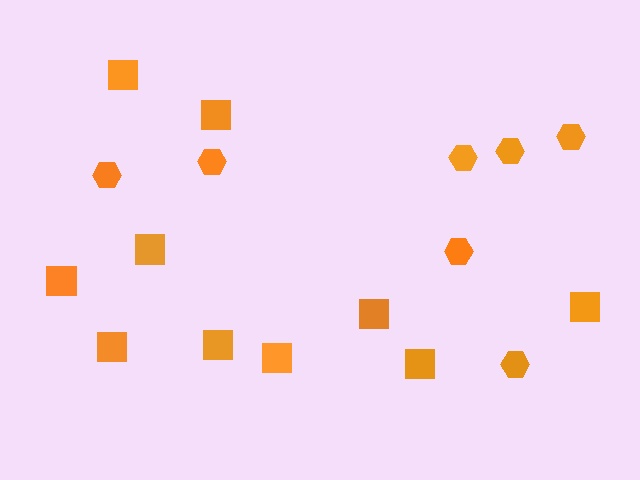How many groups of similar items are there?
There are 2 groups: one group of squares (10) and one group of hexagons (7).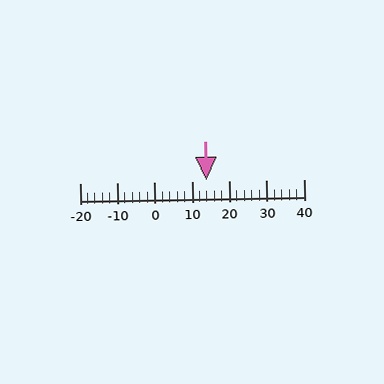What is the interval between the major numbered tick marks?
The major tick marks are spaced 10 units apart.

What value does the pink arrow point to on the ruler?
The pink arrow points to approximately 14.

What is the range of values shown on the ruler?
The ruler shows values from -20 to 40.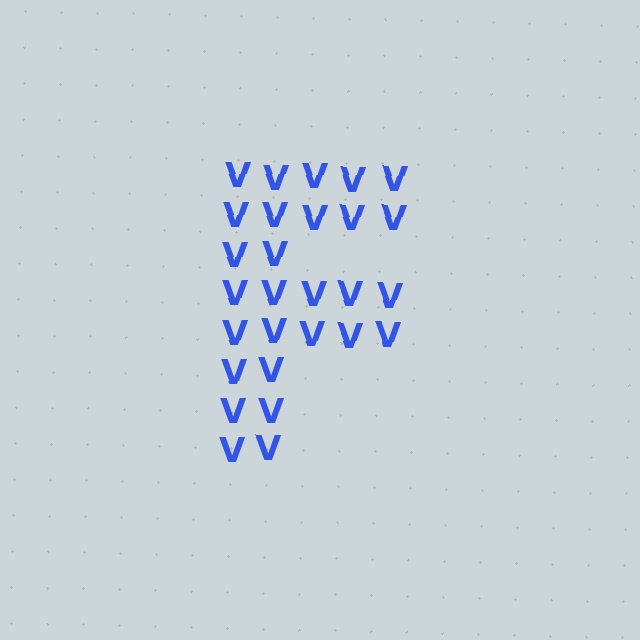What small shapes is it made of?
It is made of small letter V's.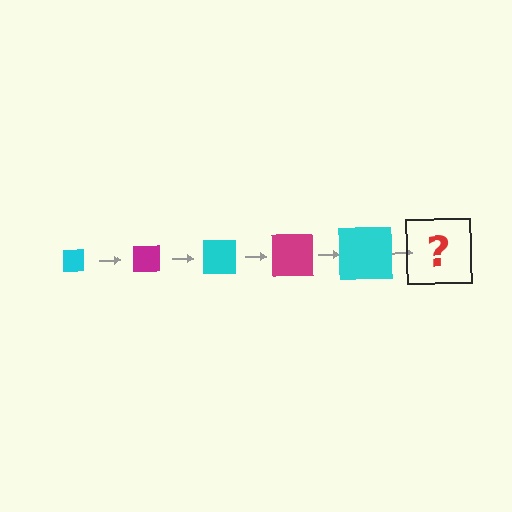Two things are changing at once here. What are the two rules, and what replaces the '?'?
The two rules are that the square grows larger each step and the color cycles through cyan and magenta. The '?' should be a magenta square, larger than the previous one.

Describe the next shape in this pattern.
It should be a magenta square, larger than the previous one.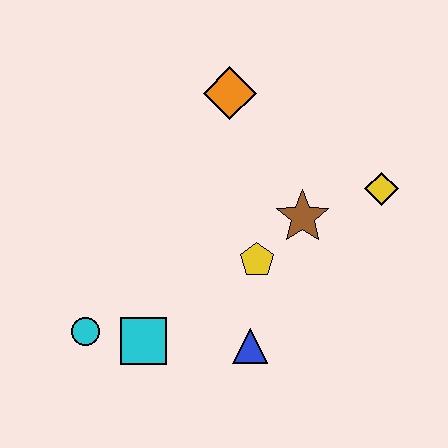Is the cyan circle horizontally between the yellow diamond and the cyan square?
No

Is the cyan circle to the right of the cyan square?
No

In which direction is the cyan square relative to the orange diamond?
The cyan square is below the orange diamond.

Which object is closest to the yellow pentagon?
The brown star is closest to the yellow pentagon.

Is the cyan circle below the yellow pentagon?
Yes